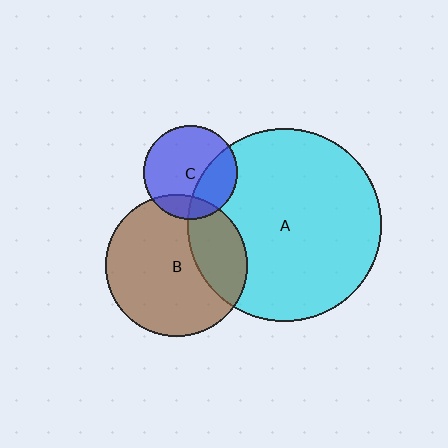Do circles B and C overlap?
Yes.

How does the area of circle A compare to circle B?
Approximately 1.9 times.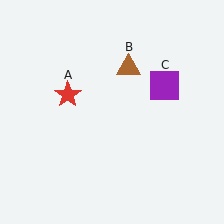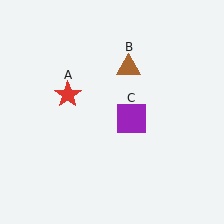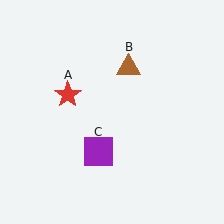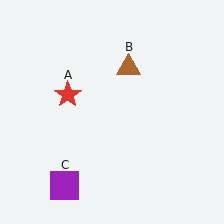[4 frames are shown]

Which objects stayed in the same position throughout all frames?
Red star (object A) and brown triangle (object B) remained stationary.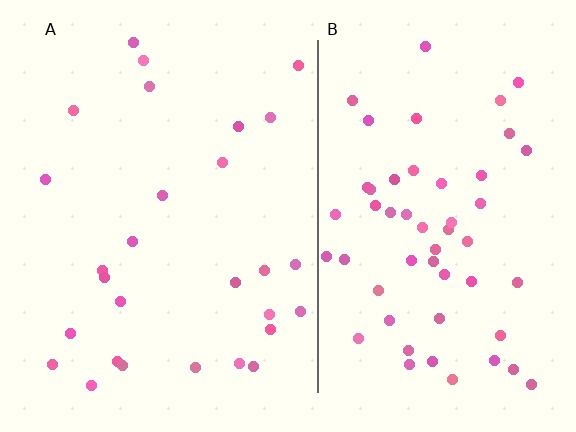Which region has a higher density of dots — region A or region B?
B (the right).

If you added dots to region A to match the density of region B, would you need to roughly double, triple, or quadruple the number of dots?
Approximately double.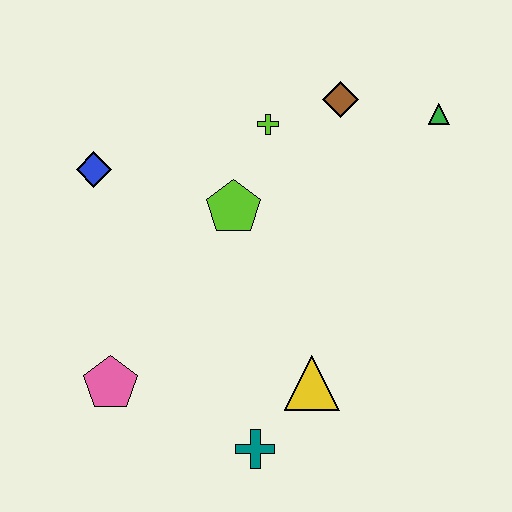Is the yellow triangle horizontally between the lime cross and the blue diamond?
No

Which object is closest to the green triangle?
The brown diamond is closest to the green triangle.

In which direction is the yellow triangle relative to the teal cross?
The yellow triangle is above the teal cross.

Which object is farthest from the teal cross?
The green triangle is farthest from the teal cross.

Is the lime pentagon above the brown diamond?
No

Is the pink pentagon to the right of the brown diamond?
No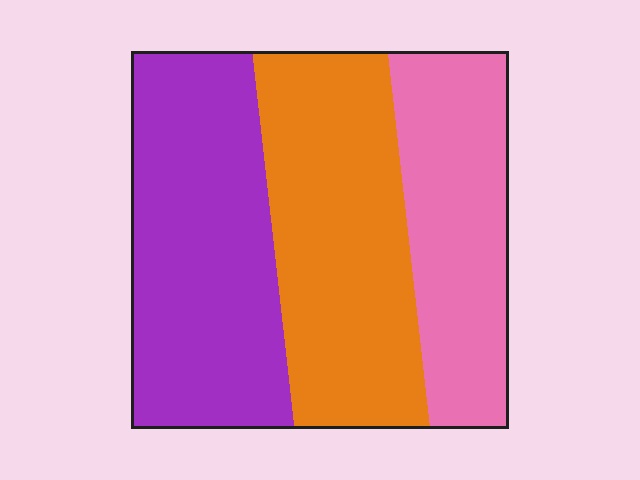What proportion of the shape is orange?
Orange takes up about three eighths (3/8) of the shape.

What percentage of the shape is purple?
Purple takes up about three eighths (3/8) of the shape.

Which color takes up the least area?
Pink, at roughly 25%.